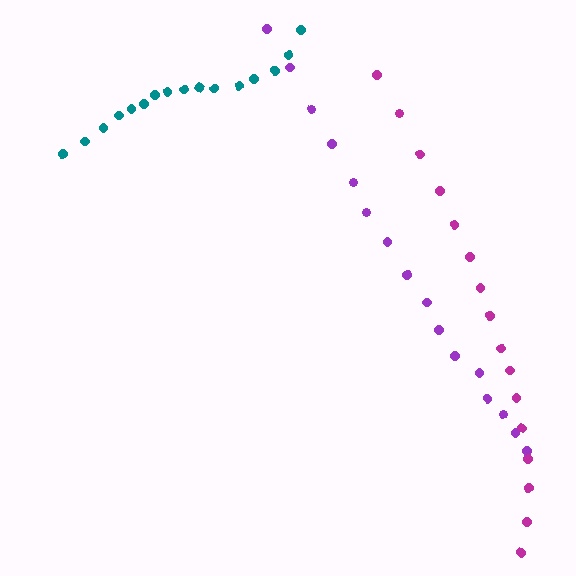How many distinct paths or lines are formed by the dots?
There are 3 distinct paths.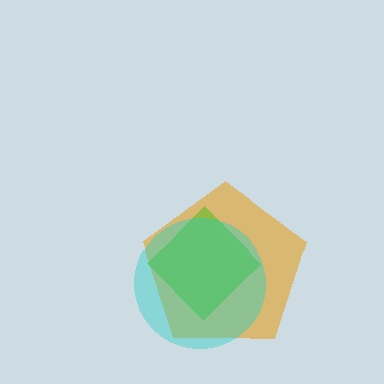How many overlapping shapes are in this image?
There are 3 overlapping shapes in the image.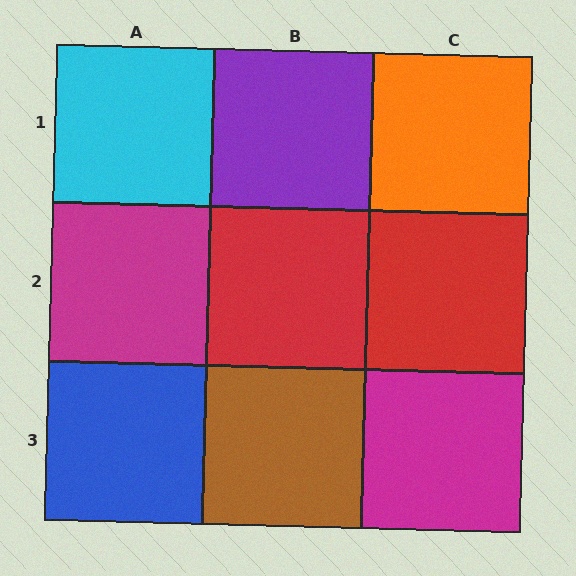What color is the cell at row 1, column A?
Cyan.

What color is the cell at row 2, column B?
Red.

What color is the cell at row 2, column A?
Magenta.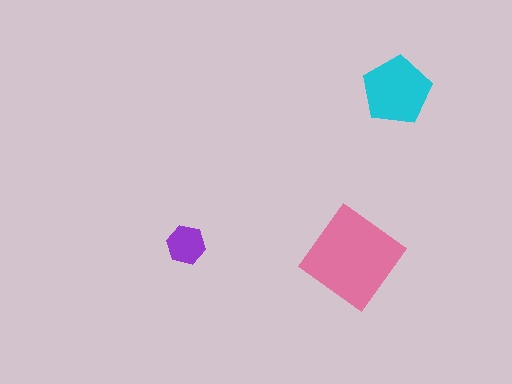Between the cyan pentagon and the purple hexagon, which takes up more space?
The cyan pentagon.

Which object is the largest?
The pink diamond.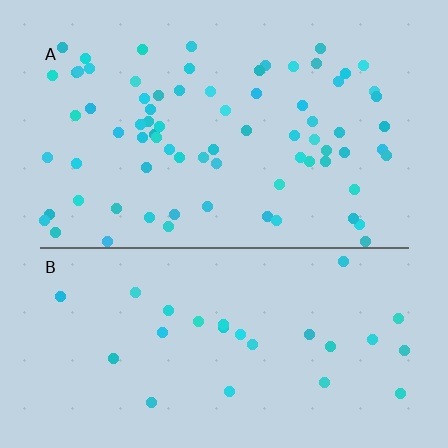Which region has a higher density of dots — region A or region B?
A (the top).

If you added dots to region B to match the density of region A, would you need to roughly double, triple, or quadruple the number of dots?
Approximately triple.